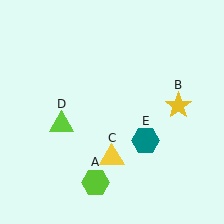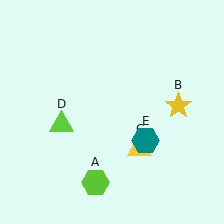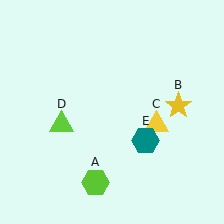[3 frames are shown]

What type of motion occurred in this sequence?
The yellow triangle (object C) rotated counterclockwise around the center of the scene.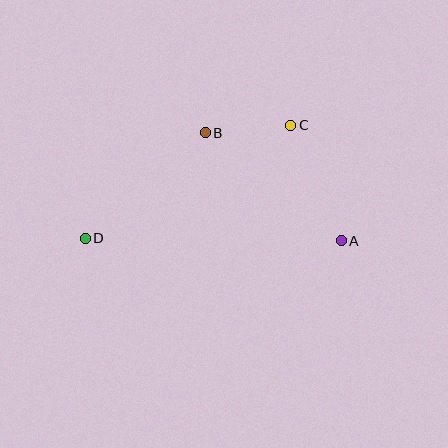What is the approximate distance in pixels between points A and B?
The distance between A and B is approximately 174 pixels.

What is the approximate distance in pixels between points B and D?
The distance between B and D is approximately 160 pixels.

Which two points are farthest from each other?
Points A and D are farthest from each other.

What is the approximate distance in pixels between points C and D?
The distance between C and D is approximately 235 pixels.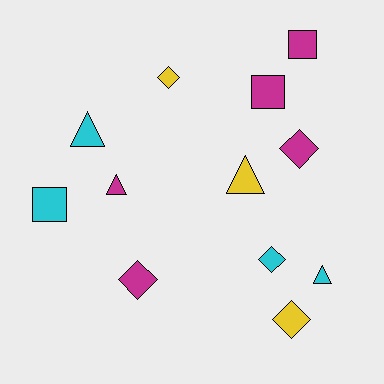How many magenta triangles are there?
There is 1 magenta triangle.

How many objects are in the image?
There are 12 objects.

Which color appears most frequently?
Magenta, with 5 objects.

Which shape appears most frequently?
Diamond, with 5 objects.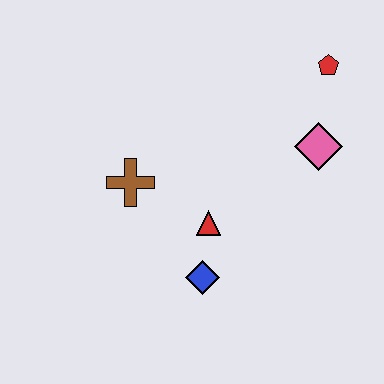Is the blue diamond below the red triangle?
Yes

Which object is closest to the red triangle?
The blue diamond is closest to the red triangle.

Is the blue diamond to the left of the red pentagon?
Yes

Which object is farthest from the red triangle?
The red pentagon is farthest from the red triangle.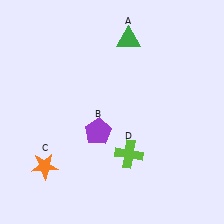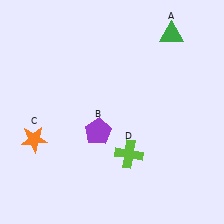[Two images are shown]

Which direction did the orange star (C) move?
The orange star (C) moved up.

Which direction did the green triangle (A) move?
The green triangle (A) moved right.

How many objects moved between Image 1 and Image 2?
2 objects moved between the two images.